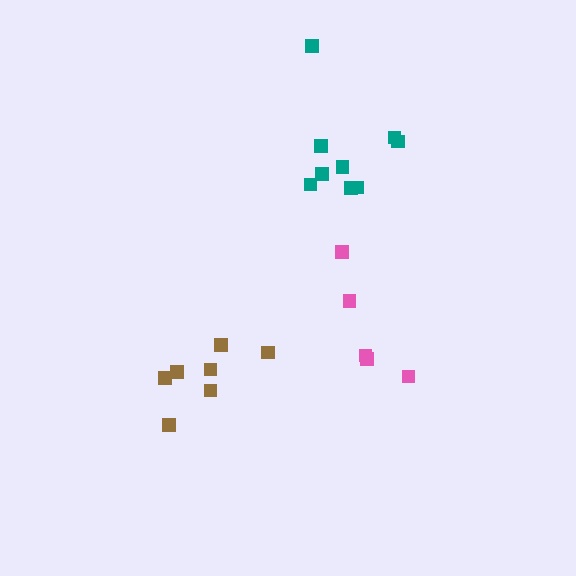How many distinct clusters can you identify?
There are 3 distinct clusters.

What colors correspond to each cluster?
The clusters are colored: pink, brown, teal.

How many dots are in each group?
Group 1: 5 dots, Group 2: 7 dots, Group 3: 9 dots (21 total).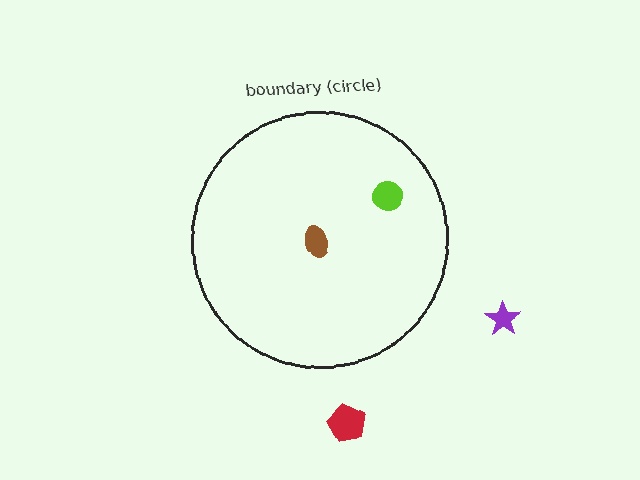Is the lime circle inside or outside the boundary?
Inside.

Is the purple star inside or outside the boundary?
Outside.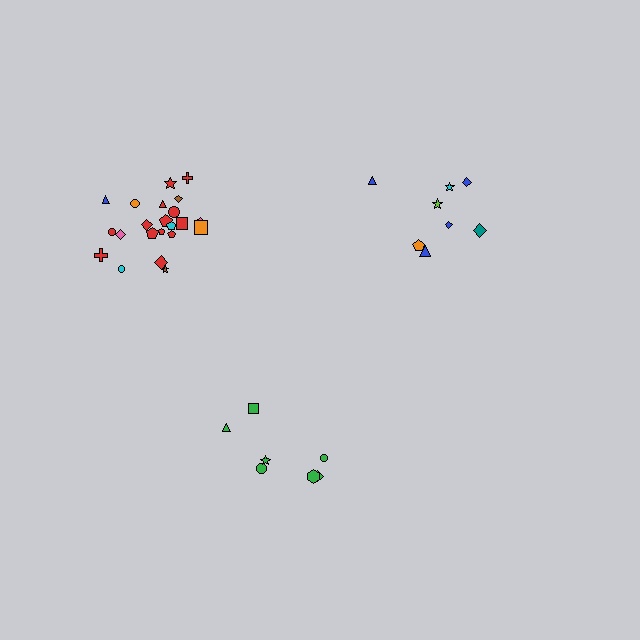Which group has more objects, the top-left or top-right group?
The top-left group.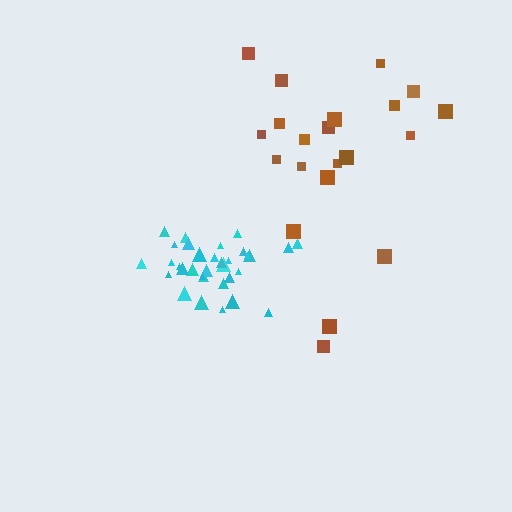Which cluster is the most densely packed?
Cyan.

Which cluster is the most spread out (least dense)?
Brown.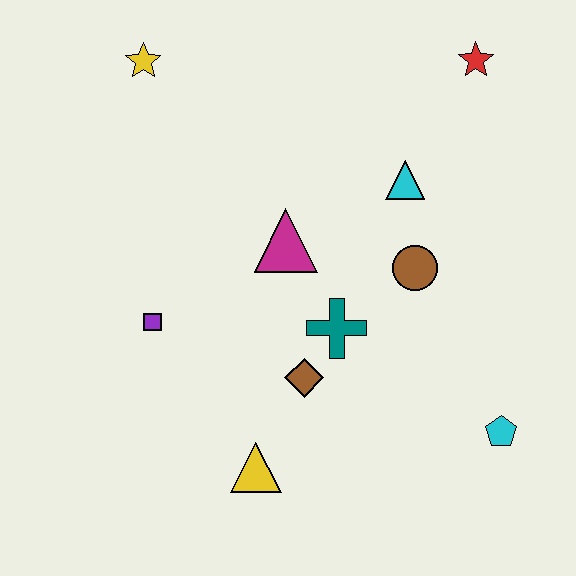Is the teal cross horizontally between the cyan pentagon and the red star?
No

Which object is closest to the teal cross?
The brown diamond is closest to the teal cross.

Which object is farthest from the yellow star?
The cyan pentagon is farthest from the yellow star.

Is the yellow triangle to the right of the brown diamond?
No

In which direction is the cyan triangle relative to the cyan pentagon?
The cyan triangle is above the cyan pentagon.